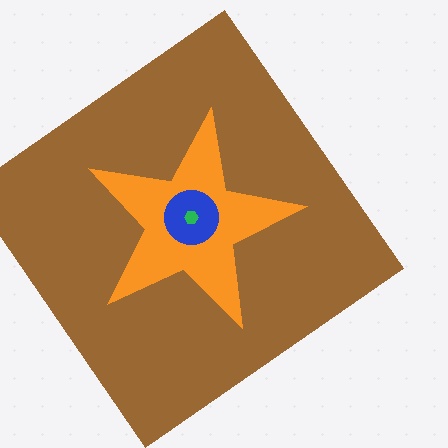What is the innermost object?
The green hexagon.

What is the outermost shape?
The brown diamond.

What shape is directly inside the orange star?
The blue circle.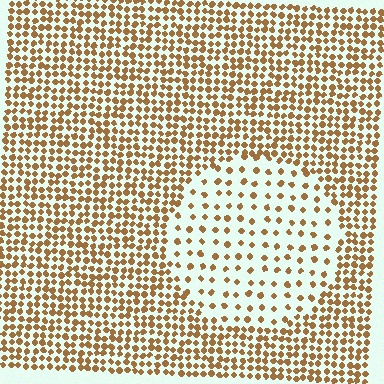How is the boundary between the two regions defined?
The boundary is defined by a change in element density (approximately 2.6x ratio). All elements are the same color, size, and shape.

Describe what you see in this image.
The image contains small brown elements arranged at two different densities. A circle-shaped region is visible where the elements are less densely packed than the surrounding area.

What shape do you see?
I see a circle.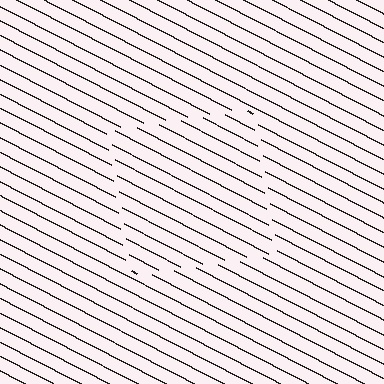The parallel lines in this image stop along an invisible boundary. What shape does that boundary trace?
An illusory square. The interior of the shape contains the same grating, shifted by half a period — the contour is defined by the phase discontinuity where line-ends from the inner and outer gratings abut.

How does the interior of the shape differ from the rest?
The interior of the shape contains the same grating, shifted by half a period — the contour is defined by the phase discontinuity where line-ends from the inner and outer gratings abut.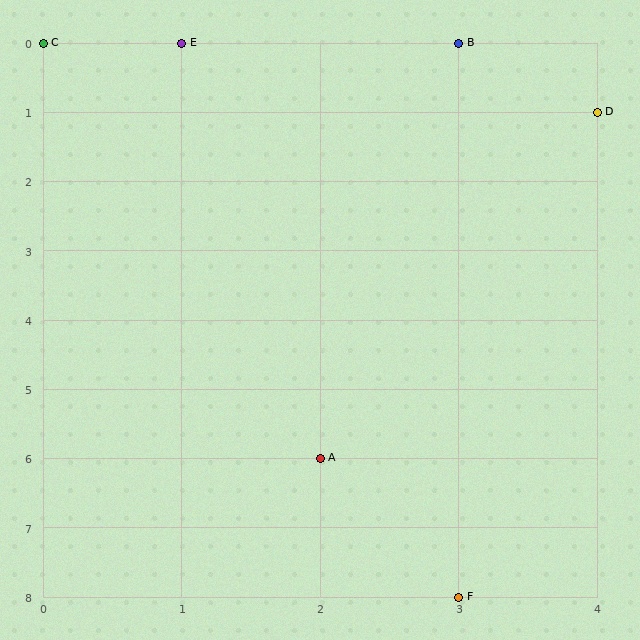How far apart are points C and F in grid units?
Points C and F are 3 columns and 8 rows apart (about 8.5 grid units diagonally).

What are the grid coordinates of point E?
Point E is at grid coordinates (1, 0).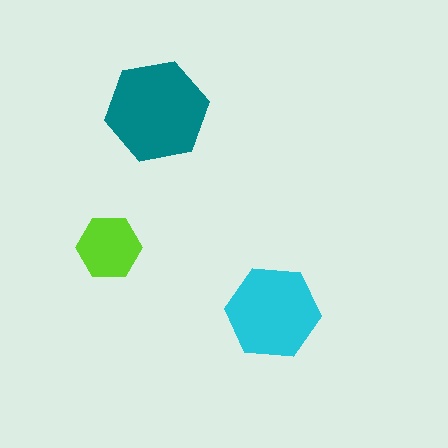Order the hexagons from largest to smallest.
the teal one, the cyan one, the lime one.